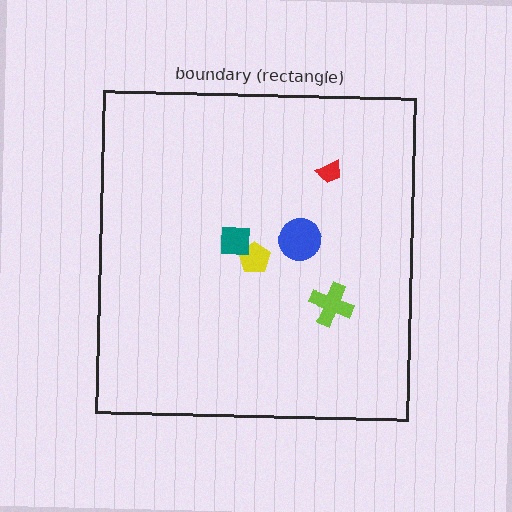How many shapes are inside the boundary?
5 inside, 0 outside.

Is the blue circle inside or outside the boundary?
Inside.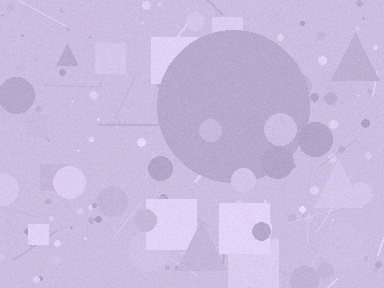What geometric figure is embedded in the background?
A circle is embedded in the background.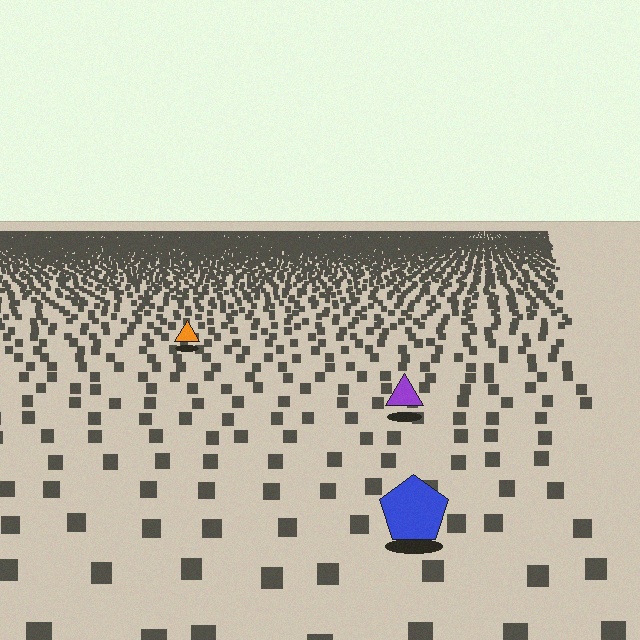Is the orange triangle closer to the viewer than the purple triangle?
No. The purple triangle is closer — you can tell from the texture gradient: the ground texture is coarser near it.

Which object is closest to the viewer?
The blue pentagon is closest. The texture marks near it are larger and more spread out.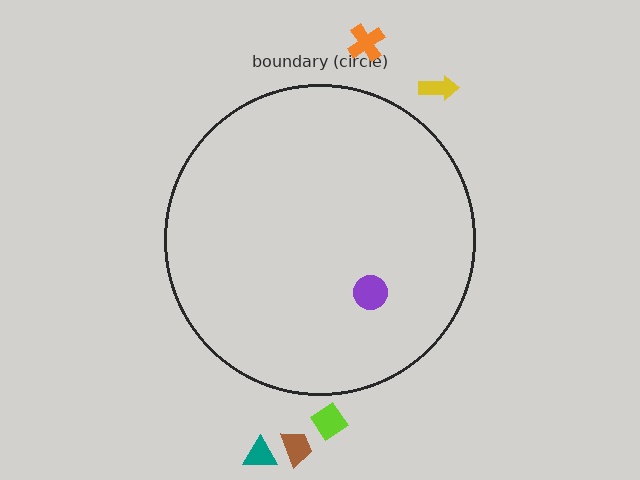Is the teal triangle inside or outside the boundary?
Outside.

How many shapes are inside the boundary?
1 inside, 5 outside.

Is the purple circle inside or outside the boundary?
Inside.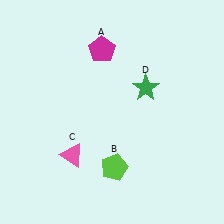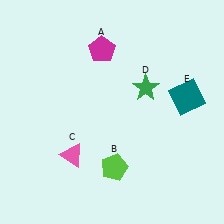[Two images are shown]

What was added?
A teal square (E) was added in Image 2.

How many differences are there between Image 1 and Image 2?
There is 1 difference between the two images.